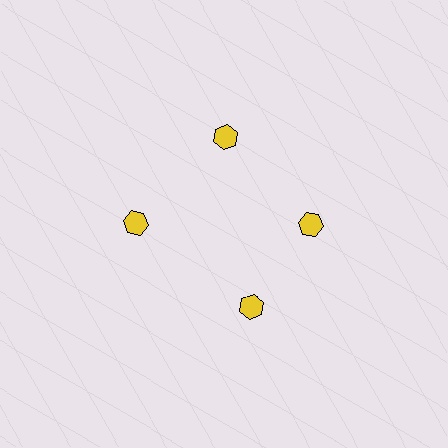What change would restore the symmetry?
The symmetry would be restored by rotating it back into even spacing with its neighbors so that all 4 hexagons sit at equal angles and equal distance from the center.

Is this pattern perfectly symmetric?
No. The 4 yellow hexagons are arranged in a ring, but one element near the 6 o'clock position is rotated out of alignment along the ring, breaking the 4-fold rotational symmetry.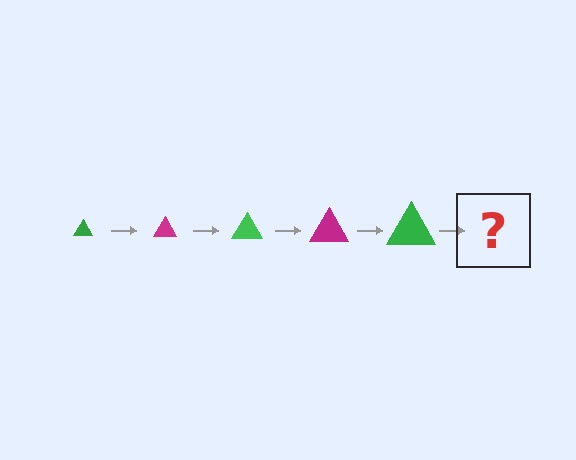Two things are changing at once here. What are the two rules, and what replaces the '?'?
The two rules are that the triangle grows larger each step and the color cycles through green and magenta. The '?' should be a magenta triangle, larger than the previous one.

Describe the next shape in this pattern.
It should be a magenta triangle, larger than the previous one.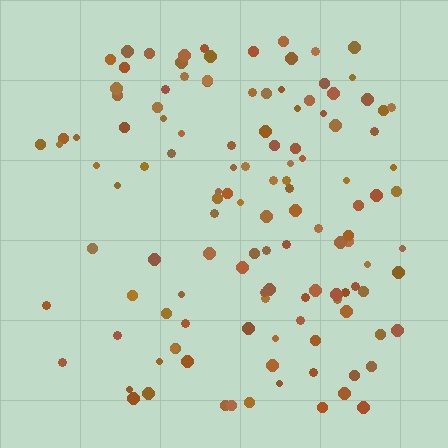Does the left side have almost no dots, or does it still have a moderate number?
Still a moderate number, just noticeably fewer than the right.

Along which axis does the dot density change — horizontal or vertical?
Horizontal.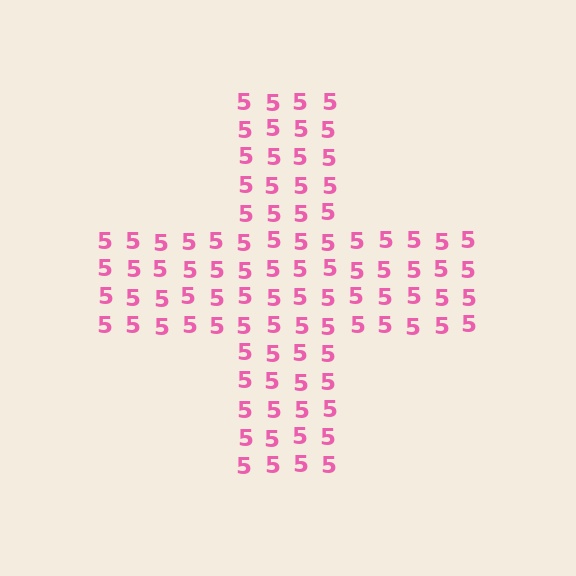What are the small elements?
The small elements are digit 5's.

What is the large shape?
The large shape is a cross.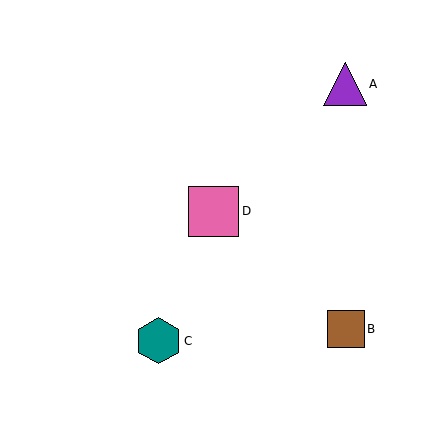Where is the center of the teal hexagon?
The center of the teal hexagon is at (158, 341).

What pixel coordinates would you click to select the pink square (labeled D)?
Click at (214, 211) to select the pink square D.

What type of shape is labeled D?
Shape D is a pink square.